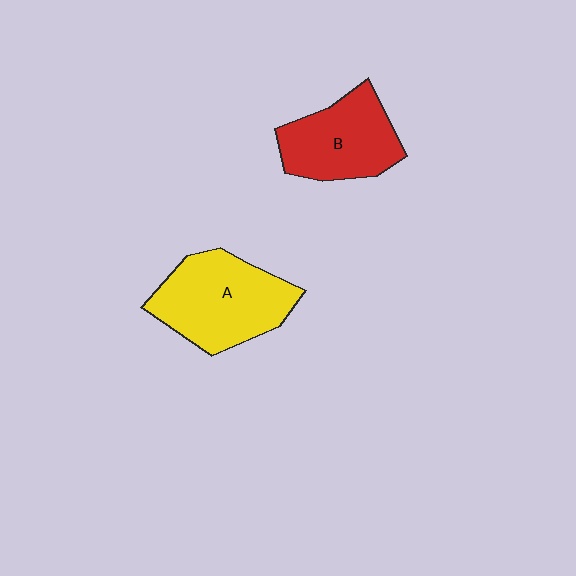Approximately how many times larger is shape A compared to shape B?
Approximately 1.2 times.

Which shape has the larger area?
Shape A (yellow).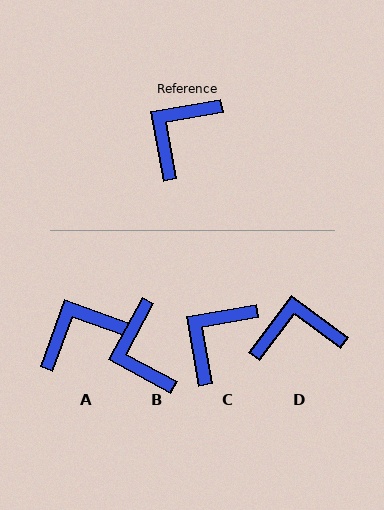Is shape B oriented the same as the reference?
No, it is off by about 52 degrees.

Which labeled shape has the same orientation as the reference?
C.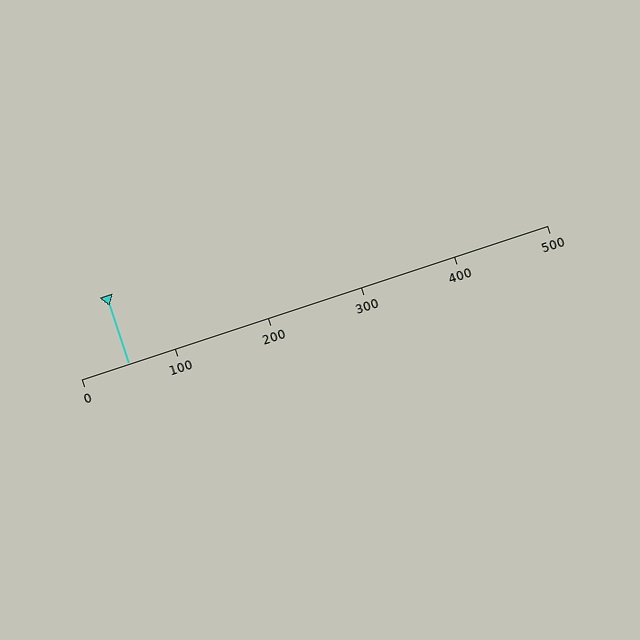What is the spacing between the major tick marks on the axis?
The major ticks are spaced 100 apart.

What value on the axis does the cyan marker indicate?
The marker indicates approximately 50.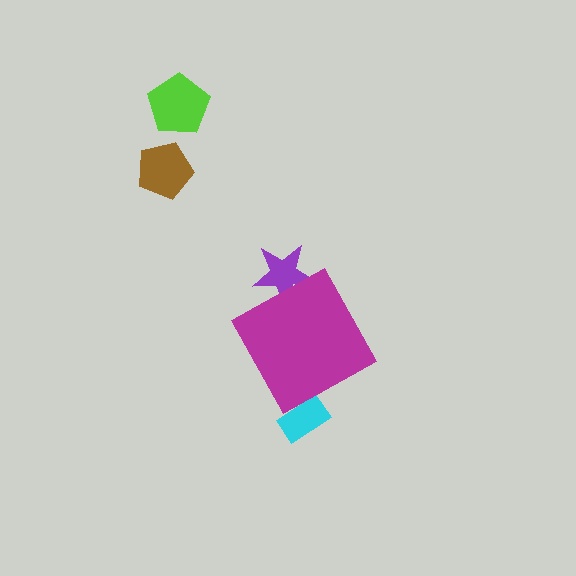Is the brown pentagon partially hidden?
No, the brown pentagon is fully visible.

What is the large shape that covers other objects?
A magenta diamond.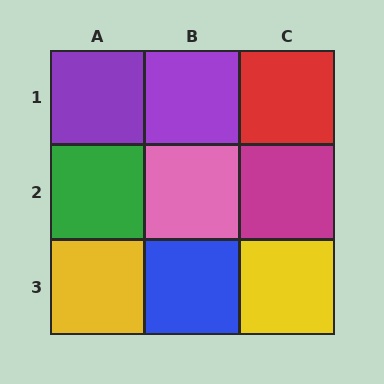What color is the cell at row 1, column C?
Red.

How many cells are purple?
2 cells are purple.